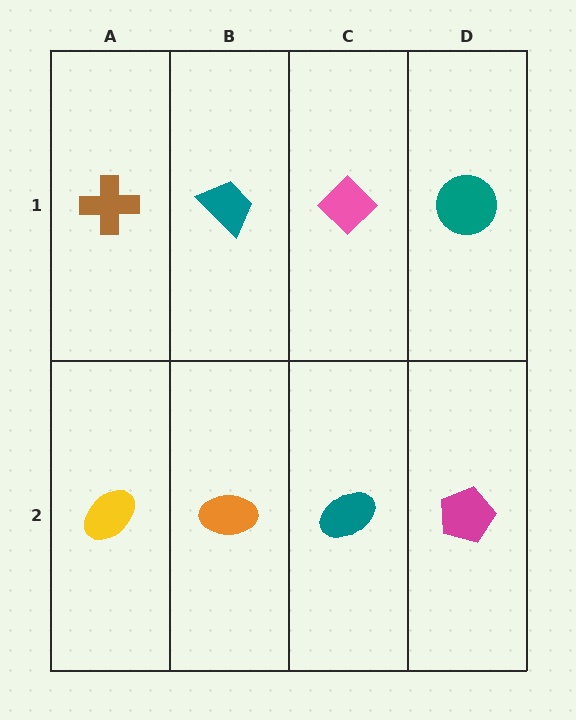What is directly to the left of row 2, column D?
A teal ellipse.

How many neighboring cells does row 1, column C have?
3.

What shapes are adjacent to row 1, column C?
A teal ellipse (row 2, column C), a teal trapezoid (row 1, column B), a teal circle (row 1, column D).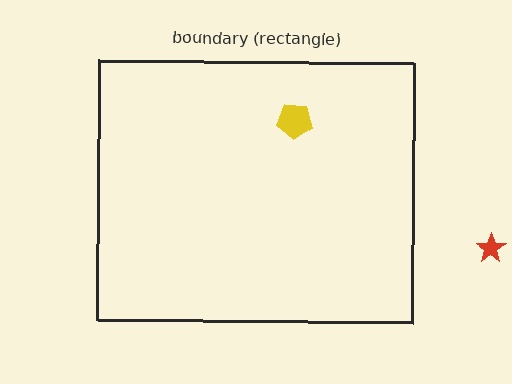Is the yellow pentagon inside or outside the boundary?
Inside.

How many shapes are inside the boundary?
1 inside, 1 outside.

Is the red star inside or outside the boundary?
Outside.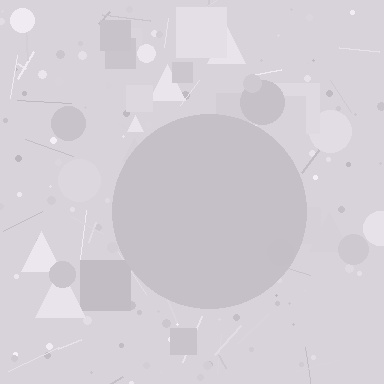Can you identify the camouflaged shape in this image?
The camouflaged shape is a circle.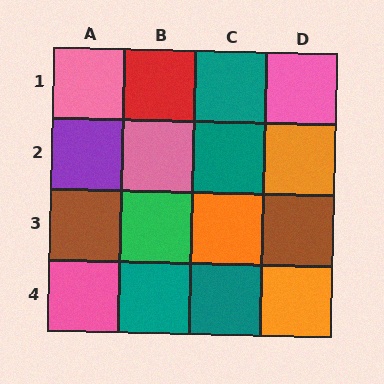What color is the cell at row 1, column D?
Pink.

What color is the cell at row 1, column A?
Pink.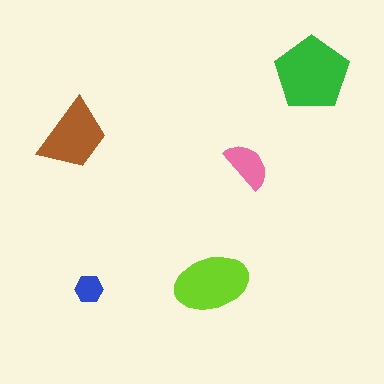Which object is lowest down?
The blue hexagon is bottommost.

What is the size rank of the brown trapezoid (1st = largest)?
3rd.